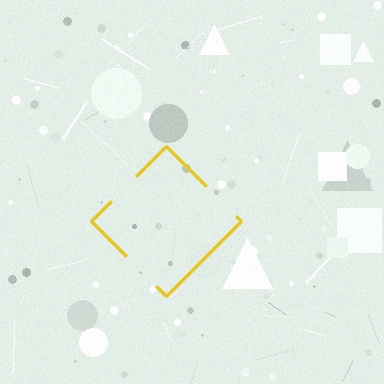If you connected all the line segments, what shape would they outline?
They would outline a diamond.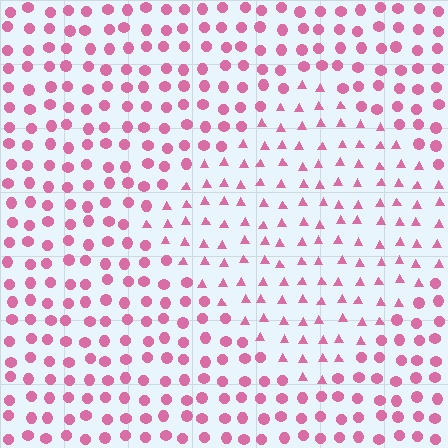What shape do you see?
I see a diamond.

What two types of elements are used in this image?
The image uses triangles inside the diamond region and circles outside it.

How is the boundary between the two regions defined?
The boundary is defined by a change in element shape: triangles inside vs. circles outside. All elements share the same color and spacing.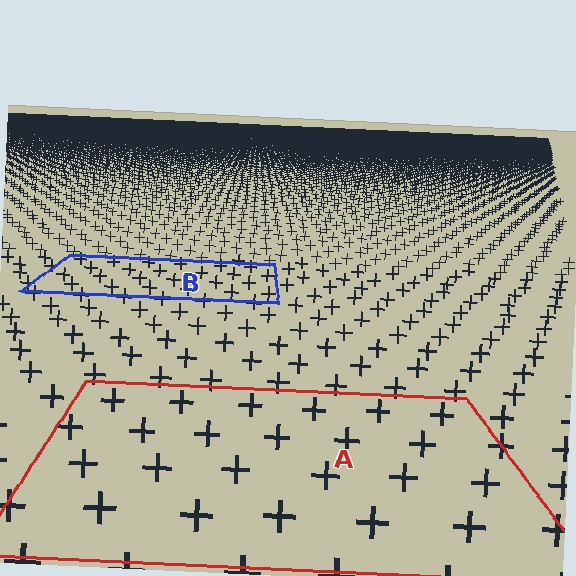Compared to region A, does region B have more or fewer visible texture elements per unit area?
Region B has more texture elements per unit area — they are packed more densely because it is farther away.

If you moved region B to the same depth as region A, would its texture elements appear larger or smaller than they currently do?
They would appear larger. At a closer depth, the same texture elements are projected at a bigger on-screen size.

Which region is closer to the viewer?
Region A is closer. The texture elements there are larger and more spread out.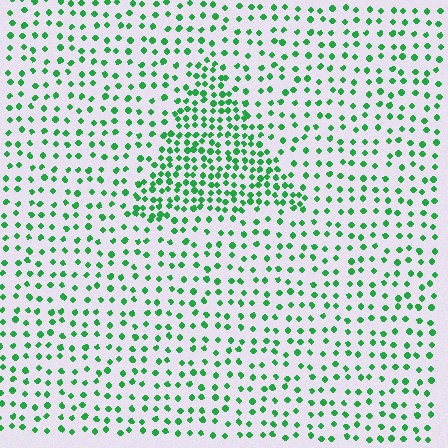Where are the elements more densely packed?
The elements are more densely packed inside the triangle boundary.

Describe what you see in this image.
The image contains small green elements arranged at two different densities. A triangle-shaped region is visible where the elements are more densely packed than the surrounding area.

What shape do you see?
I see a triangle.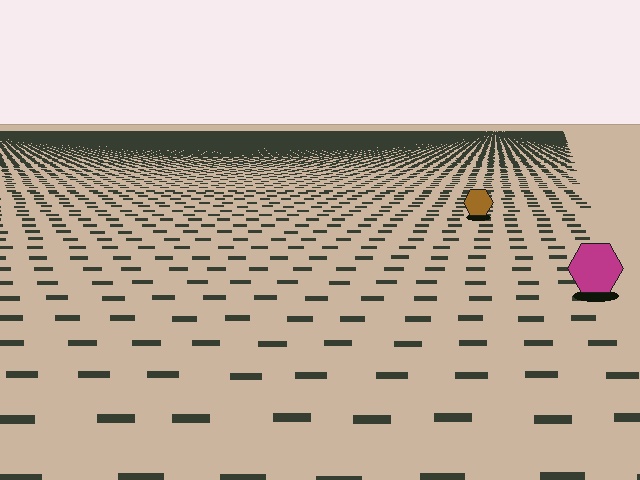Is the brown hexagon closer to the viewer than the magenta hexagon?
No. The magenta hexagon is closer — you can tell from the texture gradient: the ground texture is coarser near it.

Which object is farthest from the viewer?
The brown hexagon is farthest from the viewer. It appears smaller and the ground texture around it is denser.